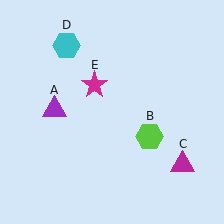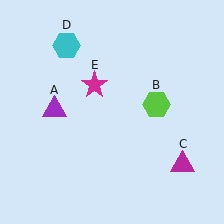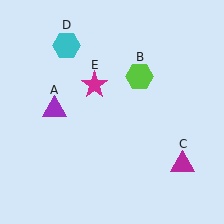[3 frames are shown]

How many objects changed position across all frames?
1 object changed position: lime hexagon (object B).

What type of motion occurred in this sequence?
The lime hexagon (object B) rotated counterclockwise around the center of the scene.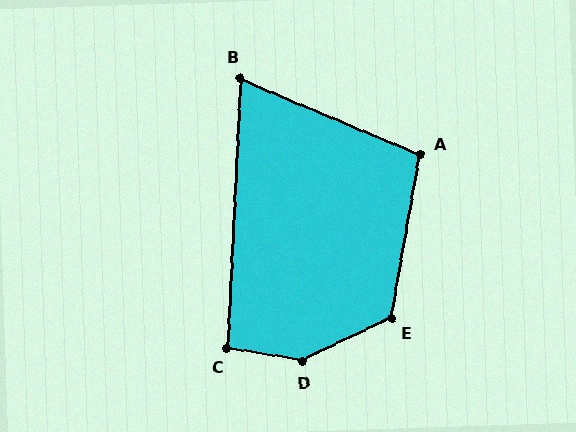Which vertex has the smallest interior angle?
B, at approximately 70 degrees.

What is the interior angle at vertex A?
Approximately 103 degrees (obtuse).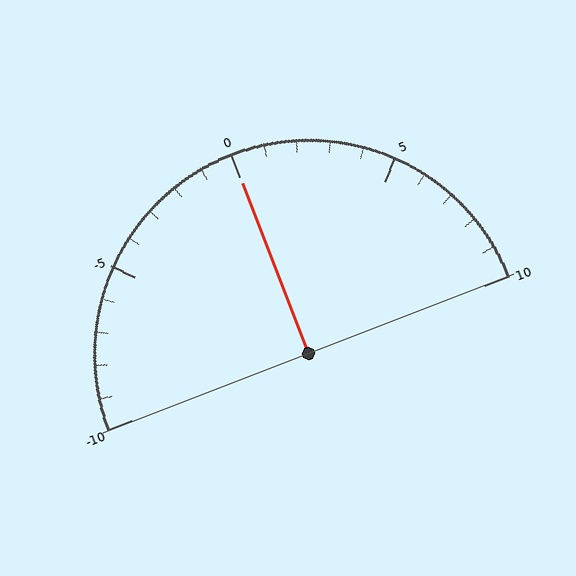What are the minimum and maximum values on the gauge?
The gauge ranges from -10 to 10.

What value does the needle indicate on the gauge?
The needle indicates approximately 0.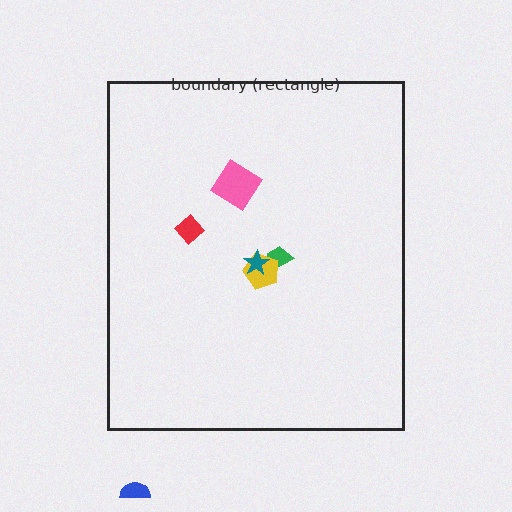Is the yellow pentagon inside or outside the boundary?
Inside.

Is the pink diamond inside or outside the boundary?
Inside.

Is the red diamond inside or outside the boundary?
Inside.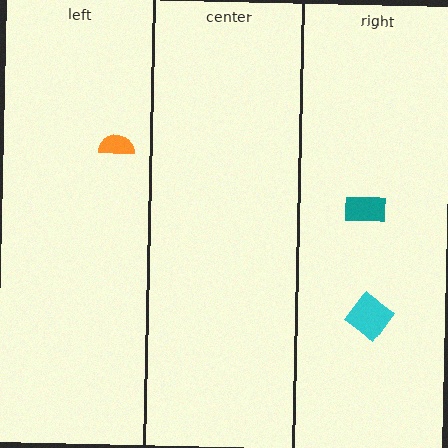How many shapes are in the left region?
1.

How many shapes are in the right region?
2.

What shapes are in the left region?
The orange semicircle.